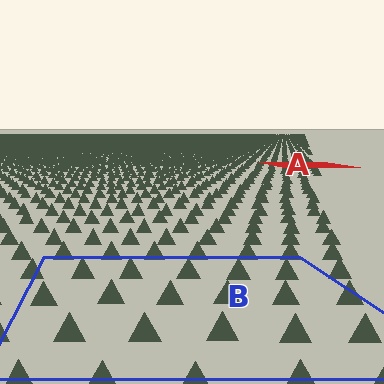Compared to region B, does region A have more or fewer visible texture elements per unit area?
Region A has more texture elements per unit area — they are packed more densely because it is farther away.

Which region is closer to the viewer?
Region B is closer. The texture elements there are larger and more spread out.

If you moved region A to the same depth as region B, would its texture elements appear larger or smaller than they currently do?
They would appear larger. At a closer depth, the same texture elements are projected at a bigger on-screen size.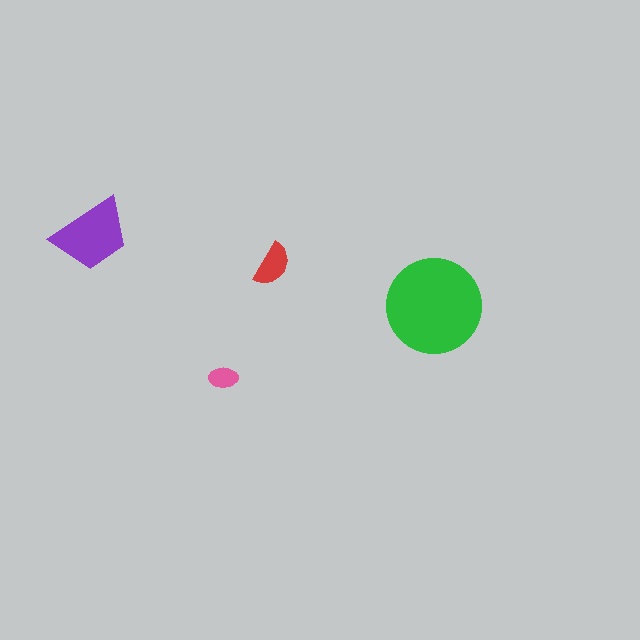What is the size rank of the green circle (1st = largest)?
1st.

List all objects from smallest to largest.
The pink ellipse, the red semicircle, the purple trapezoid, the green circle.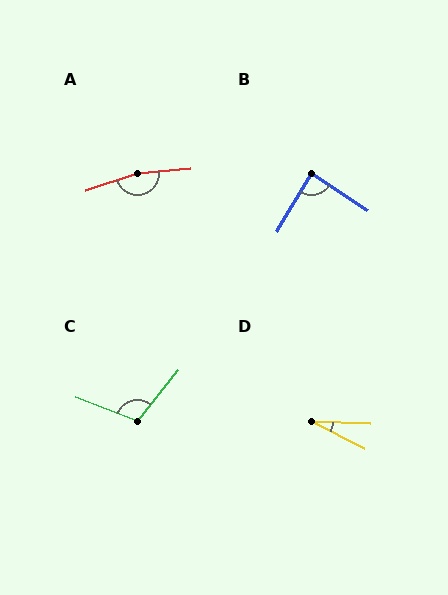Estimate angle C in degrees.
Approximately 108 degrees.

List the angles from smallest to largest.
D (25°), B (88°), C (108°), A (167°).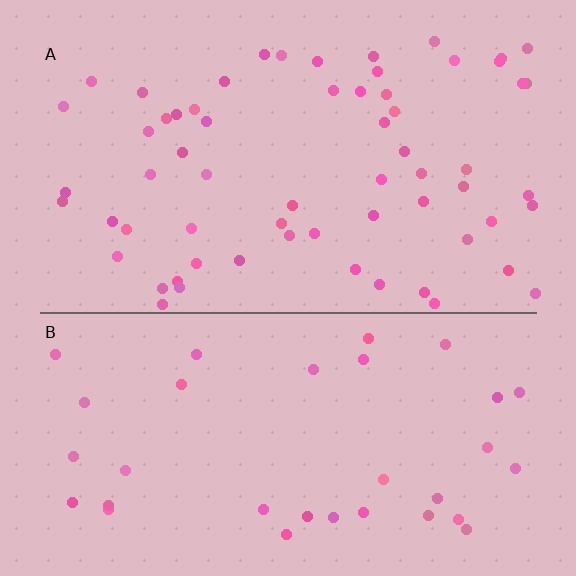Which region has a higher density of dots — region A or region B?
A (the top).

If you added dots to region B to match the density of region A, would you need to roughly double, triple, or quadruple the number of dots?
Approximately double.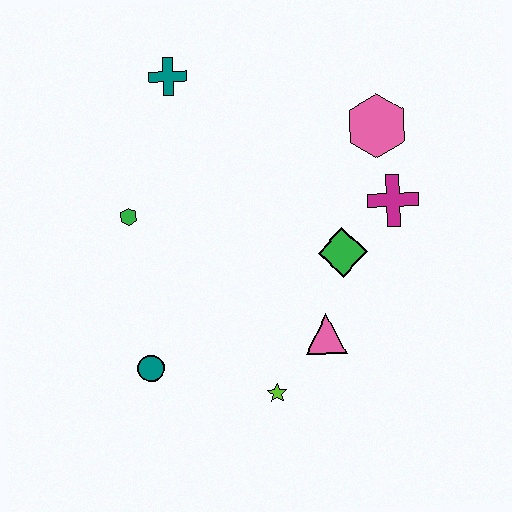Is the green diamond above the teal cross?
No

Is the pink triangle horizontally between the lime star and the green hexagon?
No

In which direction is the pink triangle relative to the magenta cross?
The pink triangle is below the magenta cross.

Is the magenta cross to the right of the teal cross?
Yes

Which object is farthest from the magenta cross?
The teal circle is farthest from the magenta cross.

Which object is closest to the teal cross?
The green hexagon is closest to the teal cross.